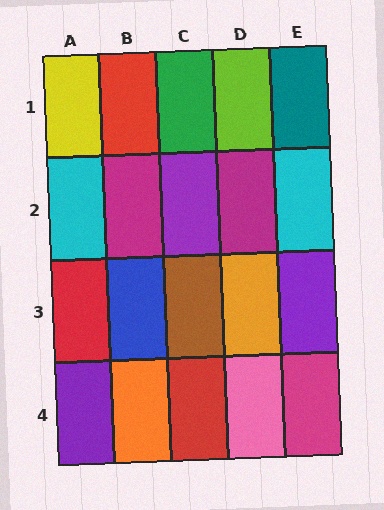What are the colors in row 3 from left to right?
Red, blue, brown, orange, purple.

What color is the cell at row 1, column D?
Lime.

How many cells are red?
3 cells are red.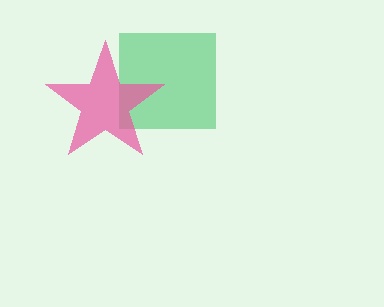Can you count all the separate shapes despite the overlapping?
Yes, there are 2 separate shapes.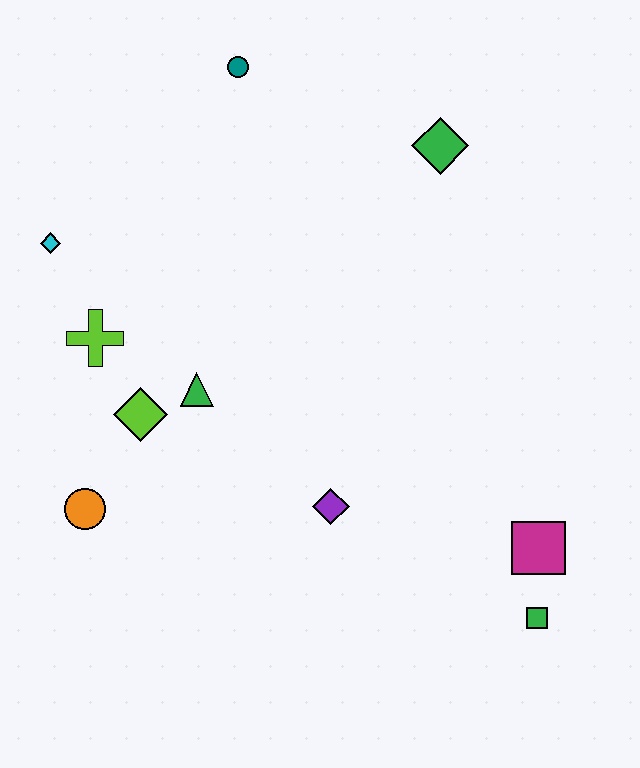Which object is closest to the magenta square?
The green square is closest to the magenta square.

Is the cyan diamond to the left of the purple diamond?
Yes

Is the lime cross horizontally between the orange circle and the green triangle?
Yes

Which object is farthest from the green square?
The teal circle is farthest from the green square.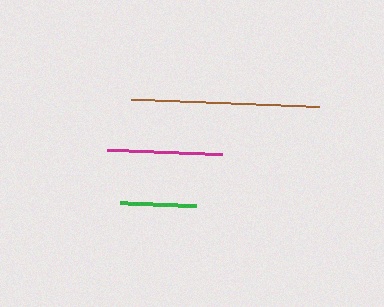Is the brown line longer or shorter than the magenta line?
The brown line is longer than the magenta line.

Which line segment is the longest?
The brown line is the longest at approximately 188 pixels.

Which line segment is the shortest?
The green line is the shortest at approximately 76 pixels.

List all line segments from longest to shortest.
From longest to shortest: brown, magenta, green.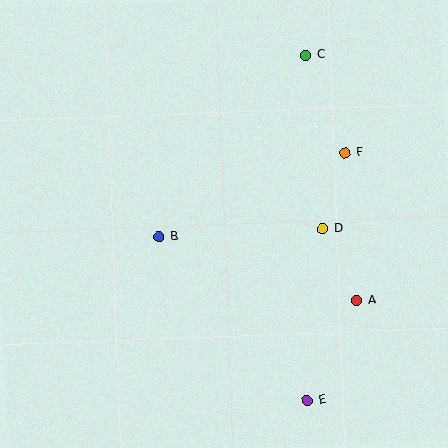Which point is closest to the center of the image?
Point B at (159, 237) is closest to the center.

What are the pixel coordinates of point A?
Point A is at (357, 301).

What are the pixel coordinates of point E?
Point E is at (307, 400).